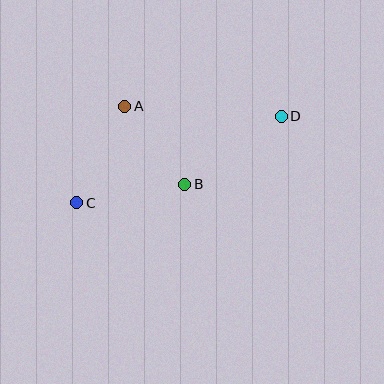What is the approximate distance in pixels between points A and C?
The distance between A and C is approximately 108 pixels.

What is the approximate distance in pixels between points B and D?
The distance between B and D is approximately 118 pixels.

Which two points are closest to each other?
Points A and B are closest to each other.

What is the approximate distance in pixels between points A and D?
The distance between A and D is approximately 157 pixels.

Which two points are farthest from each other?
Points C and D are farthest from each other.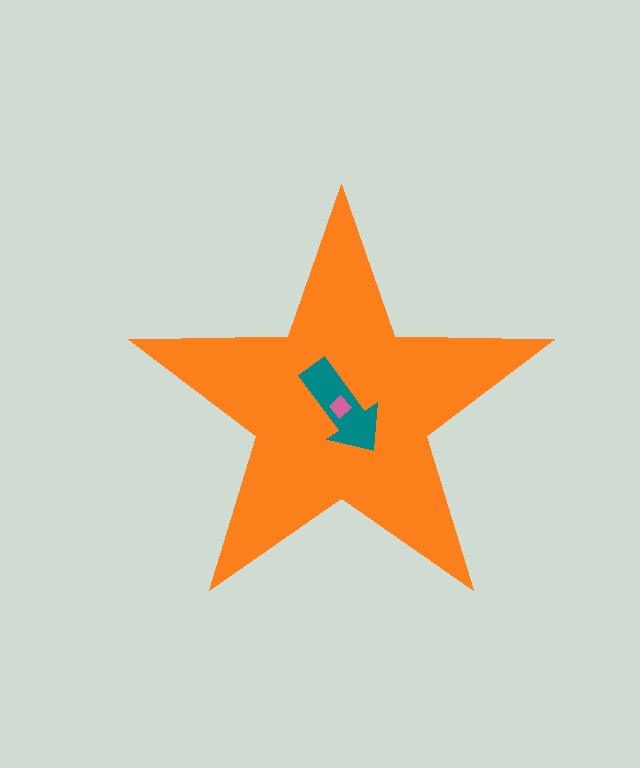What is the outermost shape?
The orange star.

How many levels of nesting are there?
3.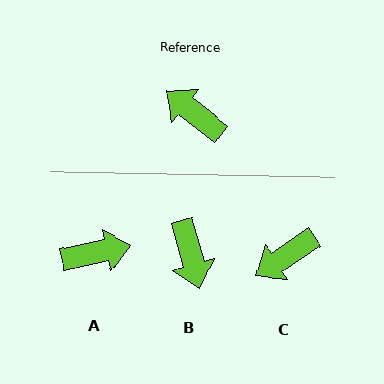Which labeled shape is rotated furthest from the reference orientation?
B, about 144 degrees away.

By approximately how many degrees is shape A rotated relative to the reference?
Approximately 130 degrees clockwise.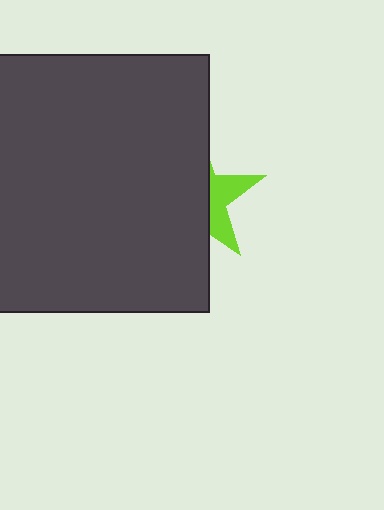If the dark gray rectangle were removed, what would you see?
You would see the complete lime star.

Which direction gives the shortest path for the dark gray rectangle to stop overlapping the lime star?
Moving left gives the shortest separation.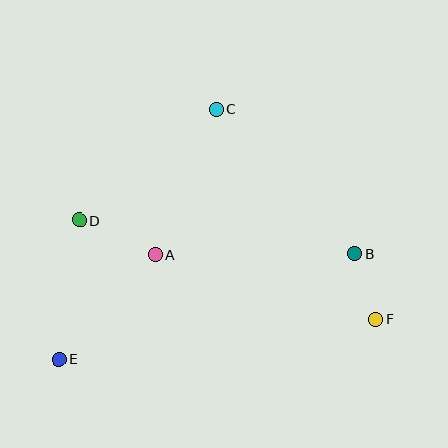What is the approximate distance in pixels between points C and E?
The distance between C and E is approximately 295 pixels.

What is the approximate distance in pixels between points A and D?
The distance between A and D is approximately 83 pixels.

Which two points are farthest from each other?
Points E and F are farthest from each other.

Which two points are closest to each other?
Points B and F are closest to each other.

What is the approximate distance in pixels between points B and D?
The distance between B and D is approximately 278 pixels.